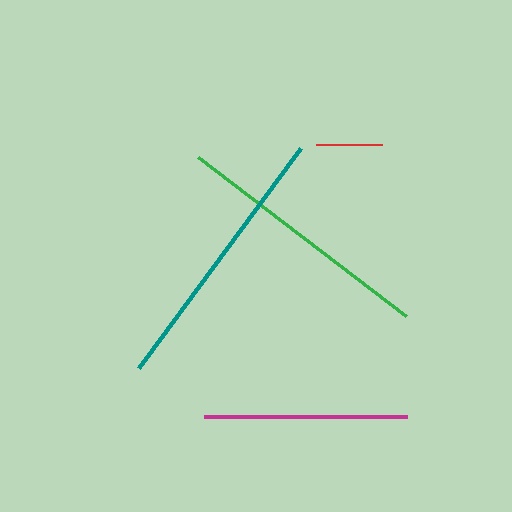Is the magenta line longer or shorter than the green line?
The green line is longer than the magenta line.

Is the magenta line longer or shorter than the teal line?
The teal line is longer than the magenta line.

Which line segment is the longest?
The teal line is the longest at approximately 274 pixels.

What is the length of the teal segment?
The teal segment is approximately 274 pixels long.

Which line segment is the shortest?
The red line is the shortest at approximately 66 pixels.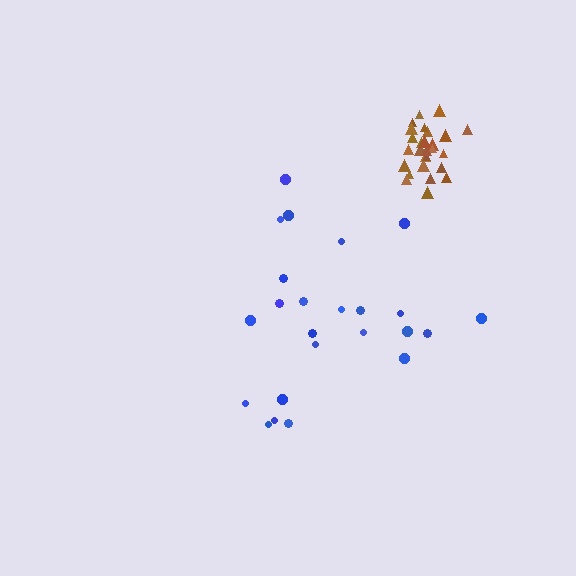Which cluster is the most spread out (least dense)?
Blue.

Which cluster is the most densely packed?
Brown.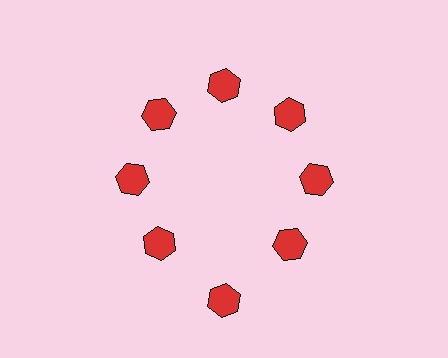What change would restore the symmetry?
The symmetry would be restored by moving it inward, back onto the ring so that all 8 hexagons sit at equal angles and equal distance from the center.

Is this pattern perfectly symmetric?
No. The 8 red hexagons are arranged in a ring, but one element near the 6 o'clock position is pushed outward from the center, breaking the 8-fold rotational symmetry.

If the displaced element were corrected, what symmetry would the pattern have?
It would have 8-fold rotational symmetry — the pattern would map onto itself every 45 degrees.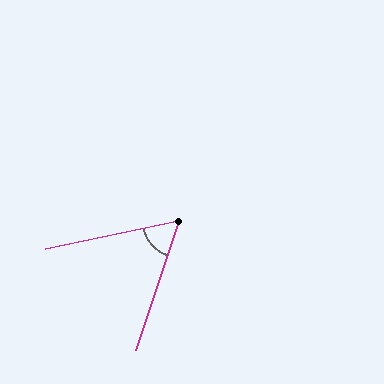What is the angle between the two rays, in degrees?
Approximately 59 degrees.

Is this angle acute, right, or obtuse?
It is acute.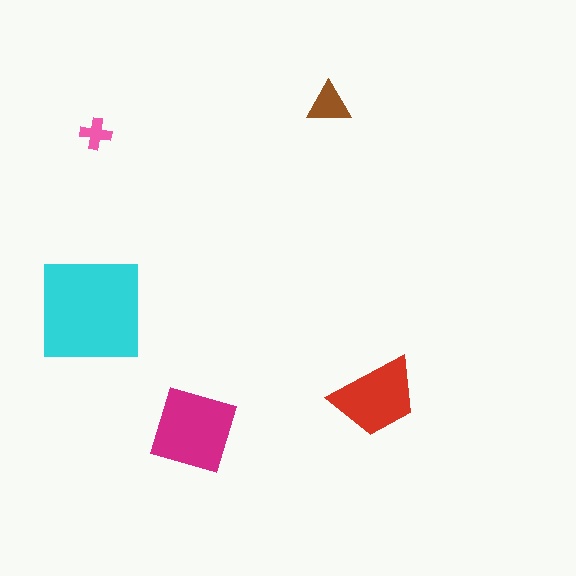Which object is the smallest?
The pink cross.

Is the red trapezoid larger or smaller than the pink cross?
Larger.